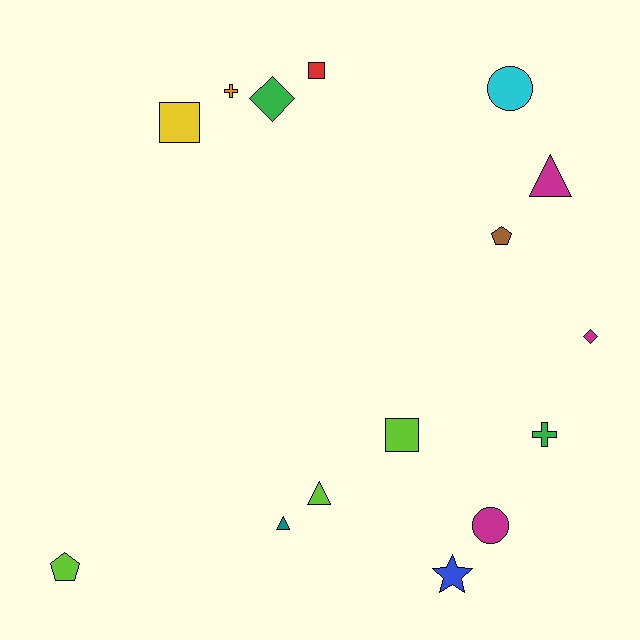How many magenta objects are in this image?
There are 3 magenta objects.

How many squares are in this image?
There are 3 squares.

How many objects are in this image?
There are 15 objects.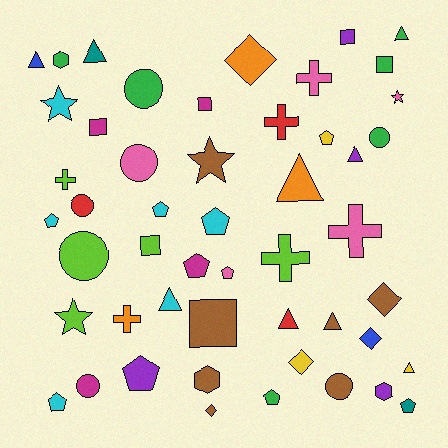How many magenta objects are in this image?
There are 4 magenta objects.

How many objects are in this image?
There are 50 objects.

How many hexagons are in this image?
There are 3 hexagons.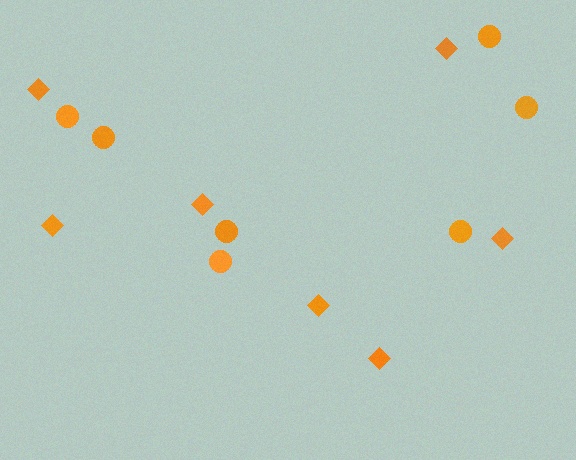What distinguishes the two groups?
There are 2 groups: one group of diamonds (7) and one group of circles (7).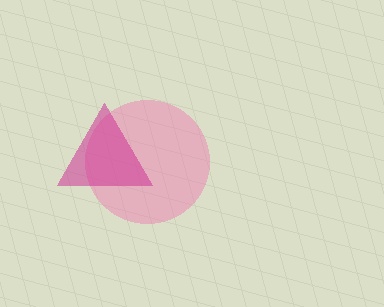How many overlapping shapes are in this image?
There are 2 overlapping shapes in the image.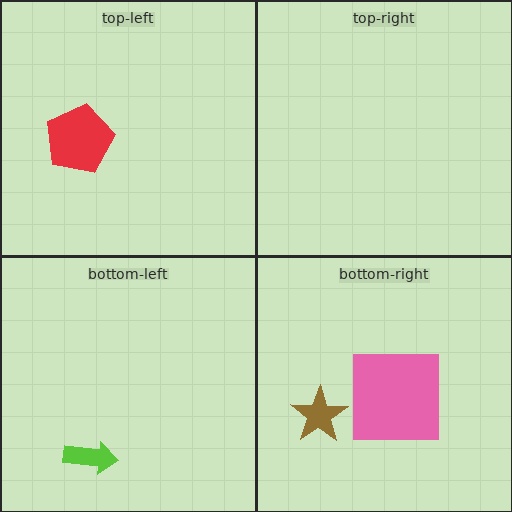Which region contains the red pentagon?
The top-left region.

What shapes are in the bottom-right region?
The pink square, the brown star.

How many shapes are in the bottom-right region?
2.